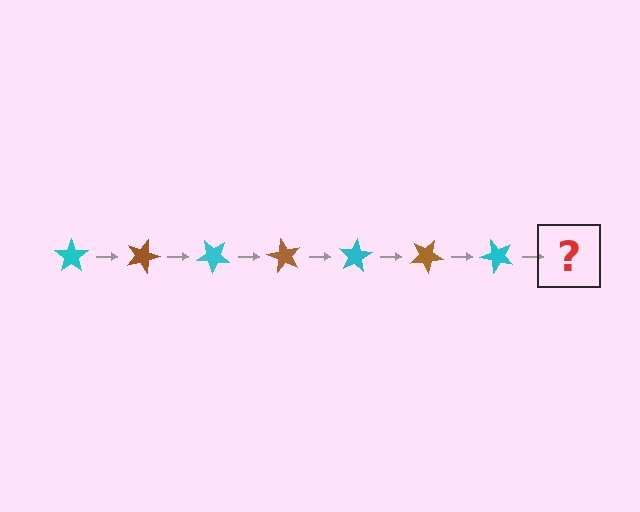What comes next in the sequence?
The next element should be a brown star, rotated 140 degrees from the start.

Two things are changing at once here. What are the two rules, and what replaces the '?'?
The two rules are that it rotates 20 degrees each step and the color cycles through cyan and brown. The '?' should be a brown star, rotated 140 degrees from the start.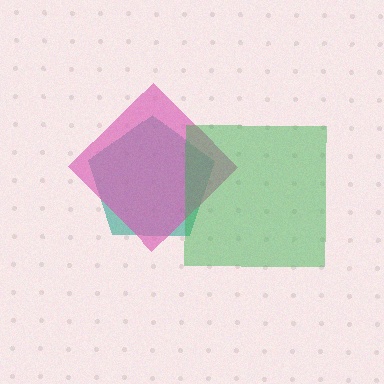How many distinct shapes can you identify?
There are 3 distinct shapes: a teal pentagon, a pink diamond, a green square.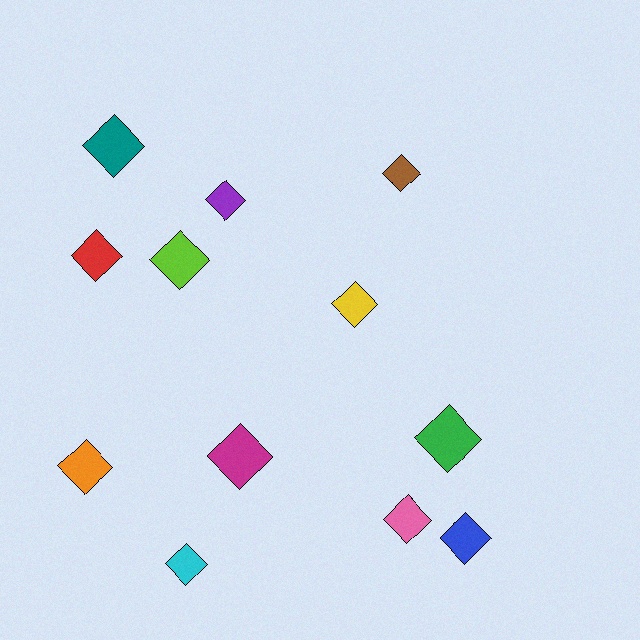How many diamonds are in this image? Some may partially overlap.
There are 12 diamonds.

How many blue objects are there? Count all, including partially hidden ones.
There is 1 blue object.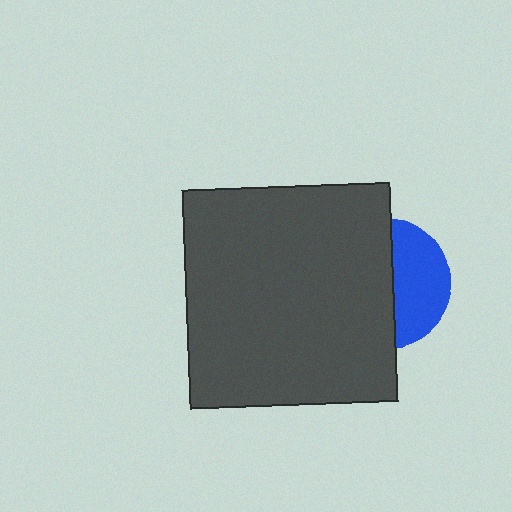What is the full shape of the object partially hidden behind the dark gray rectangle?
The partially hidden object is a blue circle.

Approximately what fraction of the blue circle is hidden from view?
Roughly 58% of the blue circle is hidden behind the dark gray rectangle.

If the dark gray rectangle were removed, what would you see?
You would see the complete blue circle.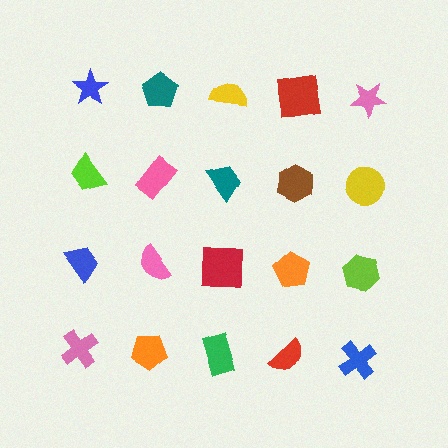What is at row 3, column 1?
A blue trapezoid.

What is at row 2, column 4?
A brown hexagon.